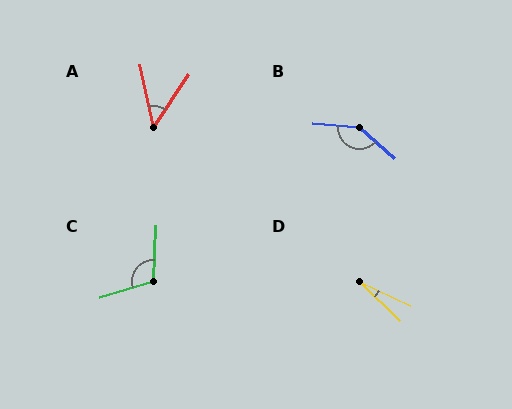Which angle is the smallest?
D, at approximately 19 degrees.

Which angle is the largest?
B, at approximately 144 degrees.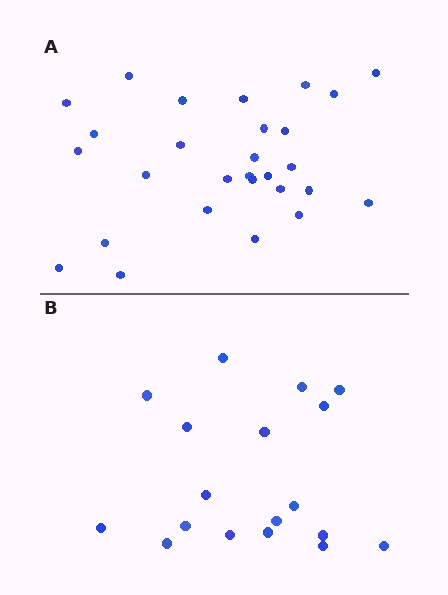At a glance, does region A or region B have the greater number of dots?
Region A (the top region) has more dots.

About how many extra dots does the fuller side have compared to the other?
Region A has roughly 10 or so more dots than region B.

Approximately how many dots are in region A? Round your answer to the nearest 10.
About 30 dots. (The exact count is 28, which rounds to 30.)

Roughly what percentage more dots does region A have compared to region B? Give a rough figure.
About 55% more.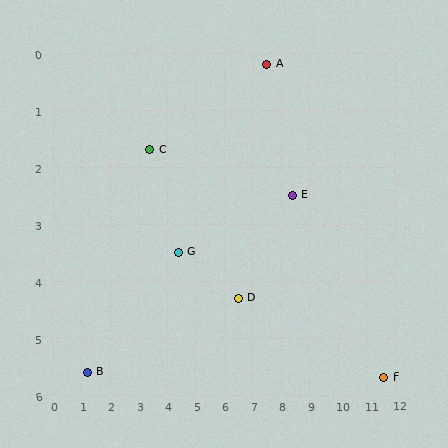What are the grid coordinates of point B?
Point B is at approximately (1.2, 5.6).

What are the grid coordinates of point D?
Point D is at approximately (6.5, 4.3).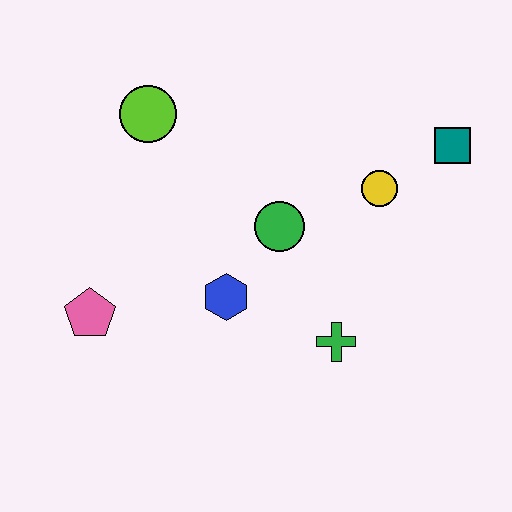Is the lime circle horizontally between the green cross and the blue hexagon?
No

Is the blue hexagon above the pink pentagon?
Yes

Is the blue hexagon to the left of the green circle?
Yes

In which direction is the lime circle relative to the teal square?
The lime circle is to the left of the teal square.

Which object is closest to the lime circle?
The green circle is closest to the lime circle.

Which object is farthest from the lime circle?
The teal square is farthest from the lime circle.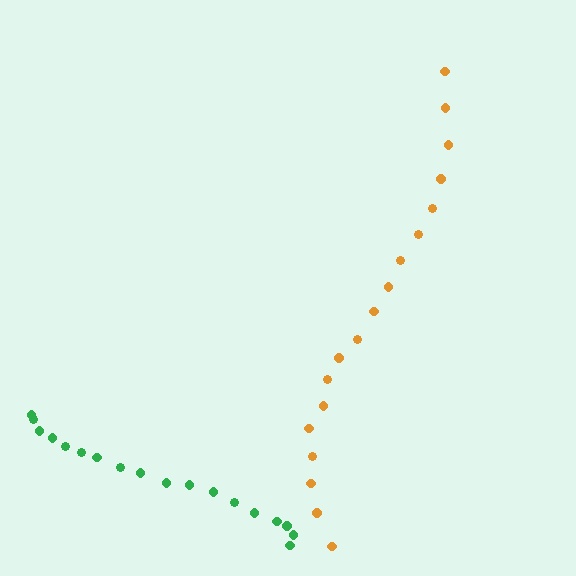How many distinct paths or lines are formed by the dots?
There are 2 distinct paths.